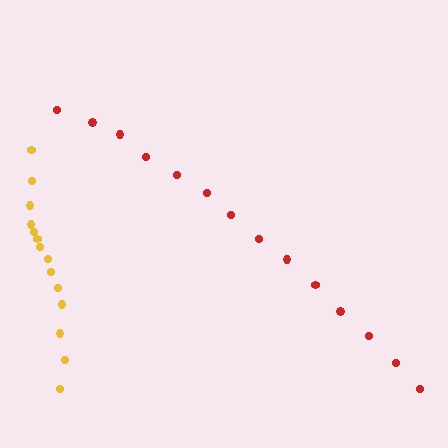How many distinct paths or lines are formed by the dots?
There are 2 distinct paths.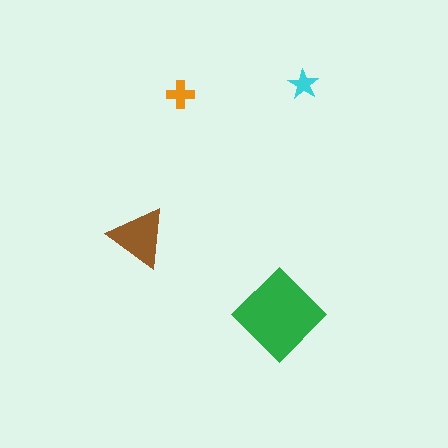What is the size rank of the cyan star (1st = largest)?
4th.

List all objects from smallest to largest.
The cyan star, the orange cross, the brown triangle, the green diamond.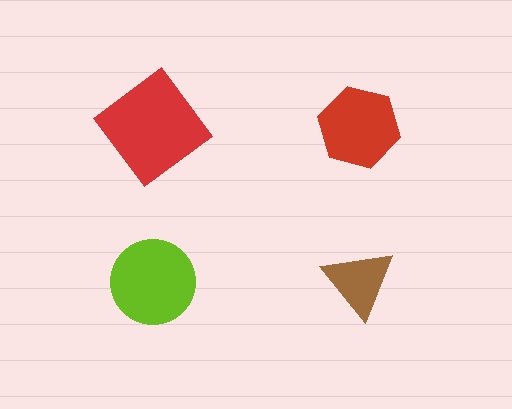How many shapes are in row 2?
2 shapes.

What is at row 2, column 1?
A lime circle.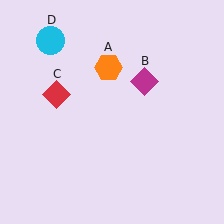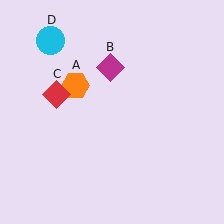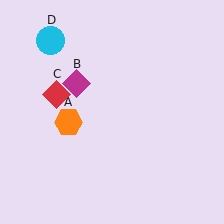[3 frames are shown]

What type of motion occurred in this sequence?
The orange hexagon (object A), magenta diamond (object B) rotated counterclockwise around the center of the scene.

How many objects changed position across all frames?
2 objects changed position: orange hexagon (object A), magenta diamond (object B).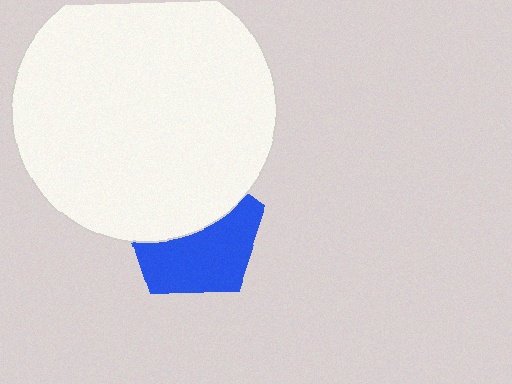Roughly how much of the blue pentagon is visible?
About half of it is visible (roughly 53%).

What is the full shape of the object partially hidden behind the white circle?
The partially hidden object is a blue pentagon.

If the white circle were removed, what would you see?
You would see the complete blue pentagon.